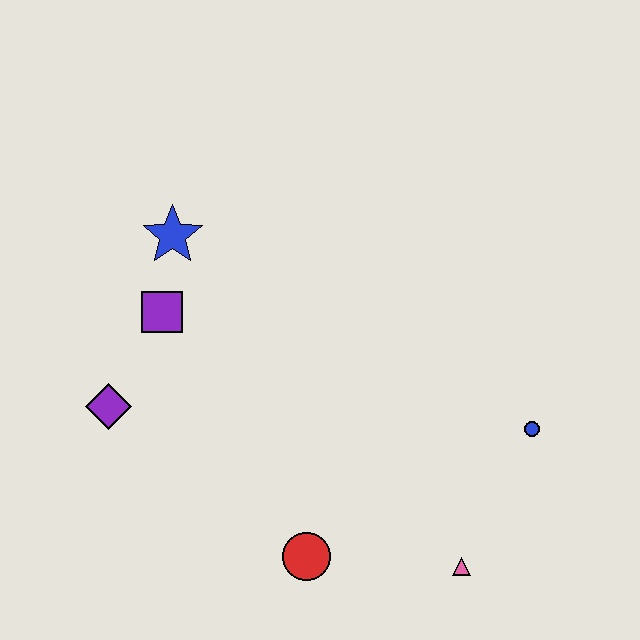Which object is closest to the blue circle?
The pink triangle is closest to the blue circle.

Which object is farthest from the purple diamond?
The blue circle is farthest from the purple diamond.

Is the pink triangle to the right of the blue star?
Yes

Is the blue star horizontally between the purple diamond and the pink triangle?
Yes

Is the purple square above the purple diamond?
Yes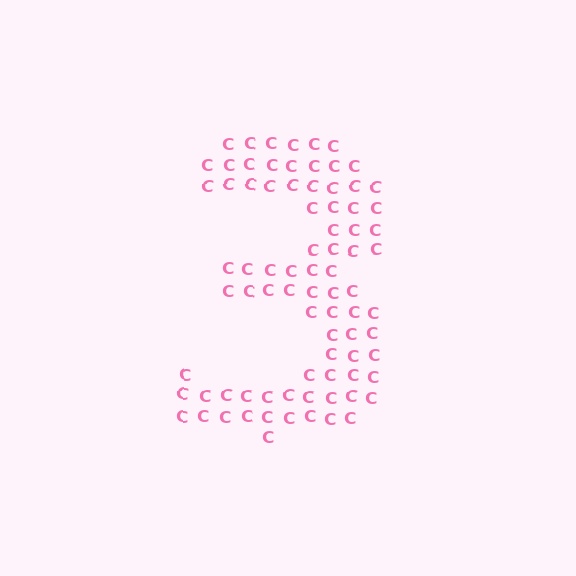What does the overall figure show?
The overall figure shows the digit 3.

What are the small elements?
The small elements are letter C's.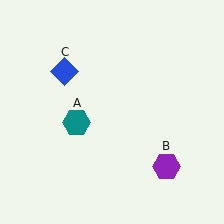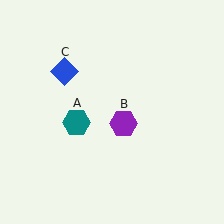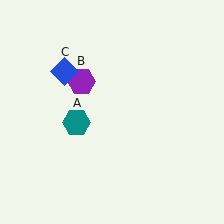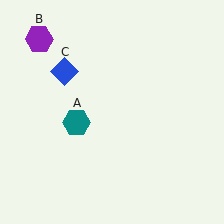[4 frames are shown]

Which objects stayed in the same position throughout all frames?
Teal hexagon (object A) and blue diamond (object C) remained stationary.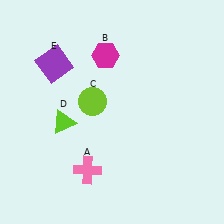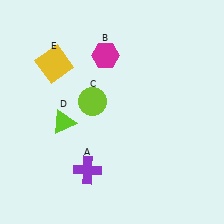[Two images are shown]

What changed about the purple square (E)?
In Image 1, E is purple. In Image 2, it changed to yellow.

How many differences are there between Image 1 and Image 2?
There are 2 differences between the two images.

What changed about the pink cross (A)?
In Image 1, A is pink. In Image 2, it changed to purple.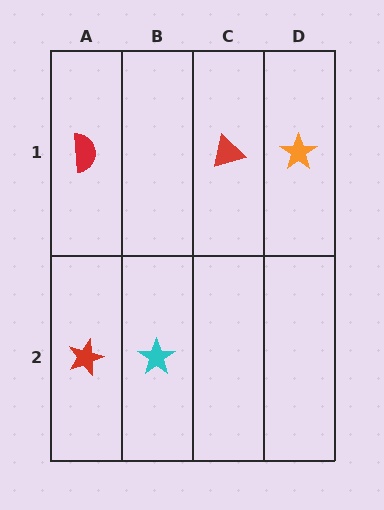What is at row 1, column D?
An orange star.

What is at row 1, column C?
A red triangle.